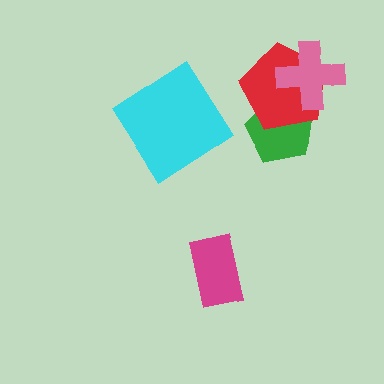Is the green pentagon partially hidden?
Yes, it is partially covered by another shape.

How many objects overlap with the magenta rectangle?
0 objects overlap with the magenta rectangle.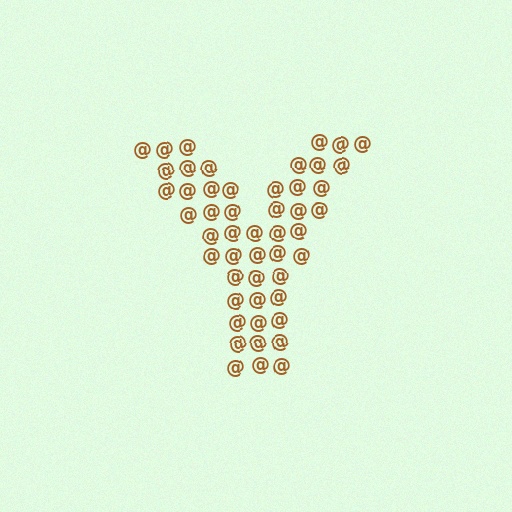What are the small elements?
The small elements are at signs.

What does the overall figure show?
The overall figure shows the letter Y.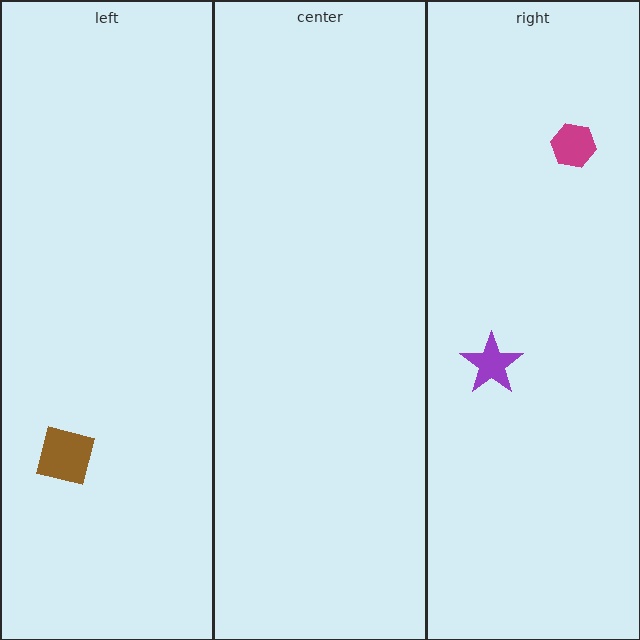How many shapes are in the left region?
1.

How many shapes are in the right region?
2.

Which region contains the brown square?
The left region.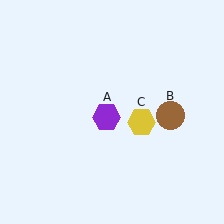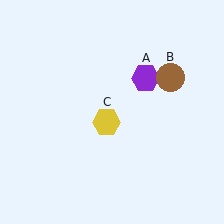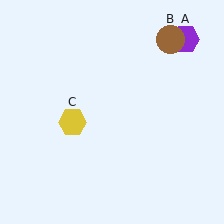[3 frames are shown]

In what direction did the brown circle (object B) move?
The brown circle (object B) moved up.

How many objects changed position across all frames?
3 objects changed position: purple hexagon (object A), brown circle (object B), yellow hexagon (object C).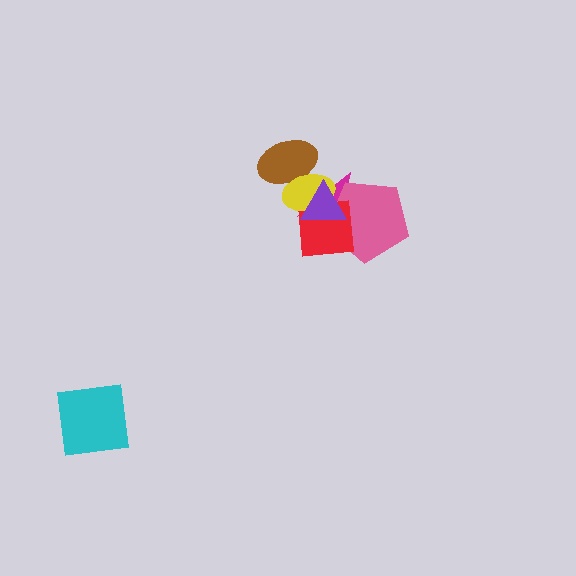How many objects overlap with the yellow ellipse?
4 objects overlap with the yellow ellipse.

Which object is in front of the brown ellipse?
The yellow ellipse is in front of the brown ellipse.